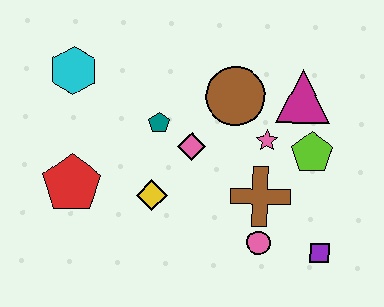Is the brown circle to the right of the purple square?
No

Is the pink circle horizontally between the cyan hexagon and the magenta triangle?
Yes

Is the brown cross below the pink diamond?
Yes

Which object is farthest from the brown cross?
The cyan hexagon is farthest from the brown cross.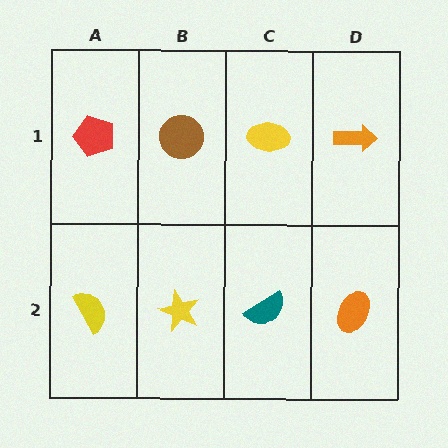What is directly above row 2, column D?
An orange arrow.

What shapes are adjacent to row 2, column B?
A brown circle (row 1, column B), a yellow semicircle (row 2, column A), a teal semicircle (row 2, column C).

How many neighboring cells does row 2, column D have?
2.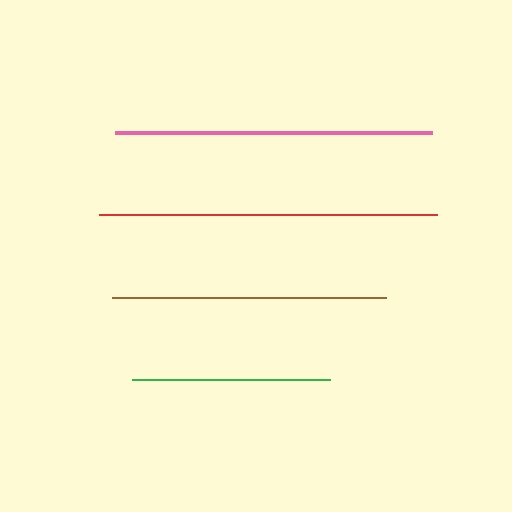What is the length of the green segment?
The green segment is approximately 198 pixels long.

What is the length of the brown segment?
The brown segment is approximately 273 pixels long.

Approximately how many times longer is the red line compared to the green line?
The red line is approximately 1.7 times the length of the green line.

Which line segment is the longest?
The red line is the longest at approximately 338 pixels.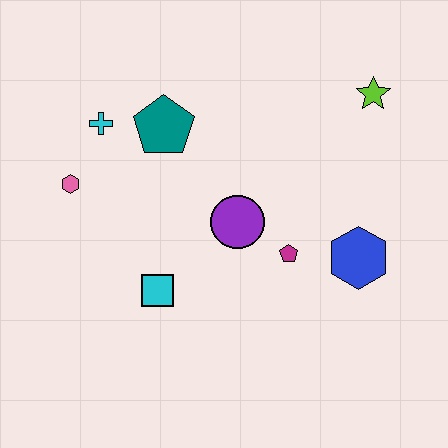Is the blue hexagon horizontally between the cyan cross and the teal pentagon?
No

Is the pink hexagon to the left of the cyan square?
Yes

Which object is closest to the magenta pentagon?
The purple circle is closest to the magenta pentagon.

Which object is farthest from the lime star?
The pink hexagon is farthest from the lime star.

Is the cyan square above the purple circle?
No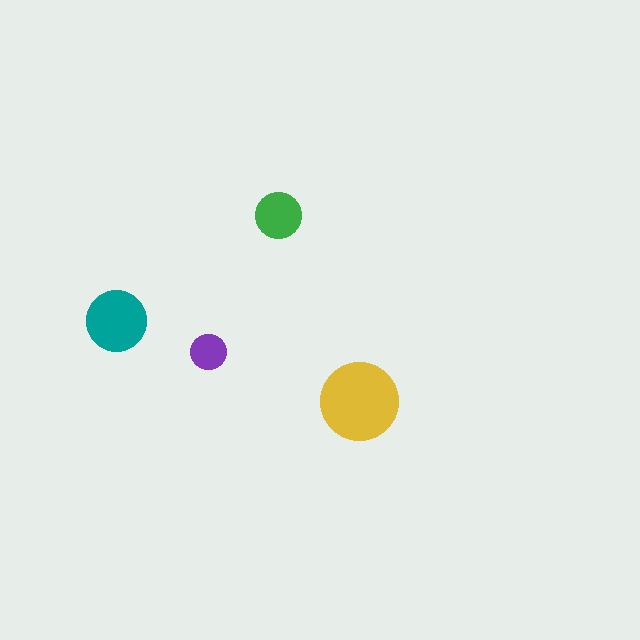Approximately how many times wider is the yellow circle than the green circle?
About 1.5 times wider.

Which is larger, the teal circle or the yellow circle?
The yellow one.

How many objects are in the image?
There are 4 objects in the image.